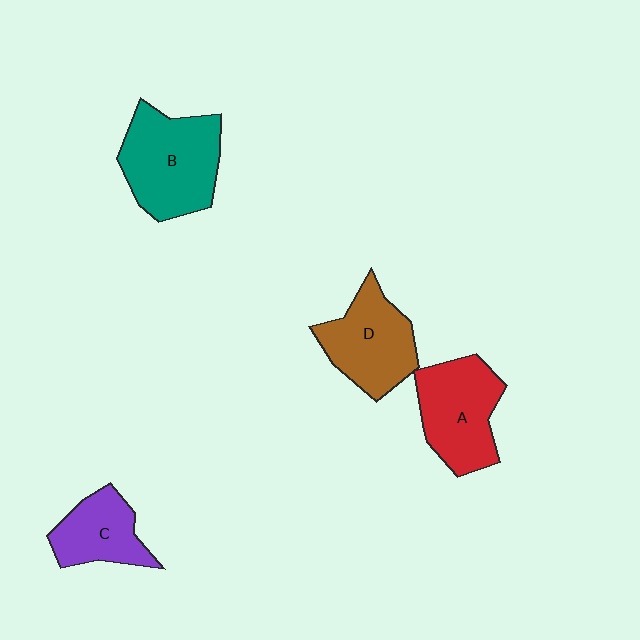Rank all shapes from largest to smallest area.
From largest to smallest: B (teal), A (red), D (brown), C (purple).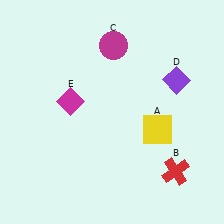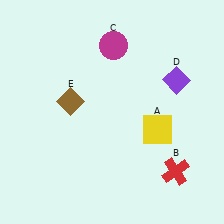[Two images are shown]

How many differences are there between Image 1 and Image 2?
There is 1 difference between the two images.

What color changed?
The diamond (E) changed from magenta in Image 1 to brown in Image 2.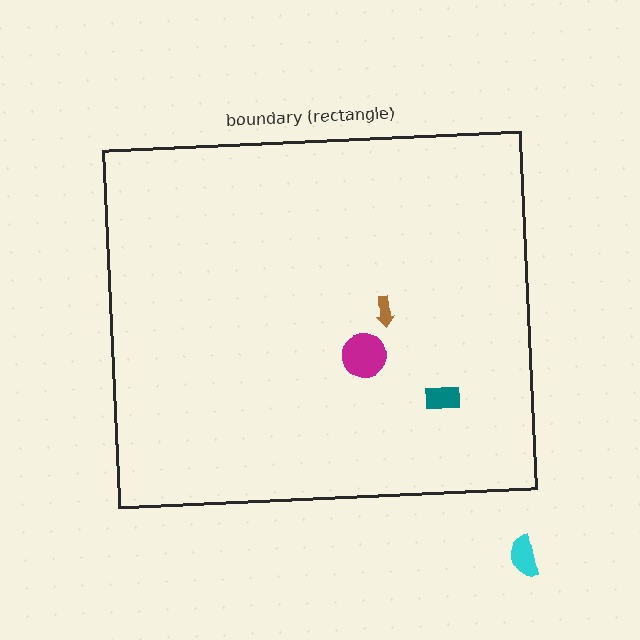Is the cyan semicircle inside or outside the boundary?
Outside.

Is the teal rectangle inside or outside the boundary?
Inside.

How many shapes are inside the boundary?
3 inside, 1 outside.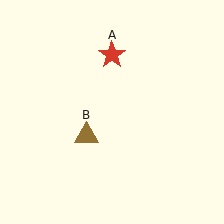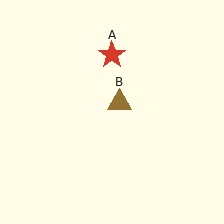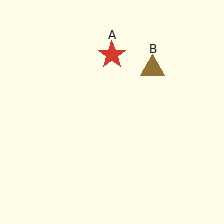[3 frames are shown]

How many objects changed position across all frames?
1 object changed position: brown triangle (object B).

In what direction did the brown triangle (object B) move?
The brown triangle (object B) moved up and to the right.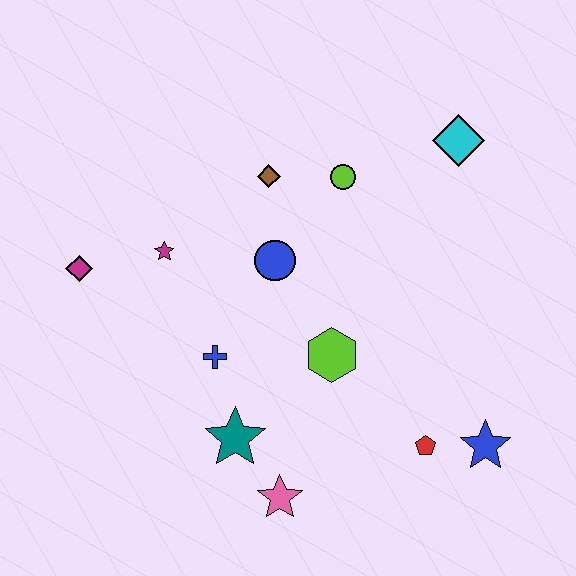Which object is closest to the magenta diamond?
The magenta star is closest to the magenta diamond.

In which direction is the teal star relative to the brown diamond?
The teal star is below the brown diamond.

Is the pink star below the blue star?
Yes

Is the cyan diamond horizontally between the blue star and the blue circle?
Yes